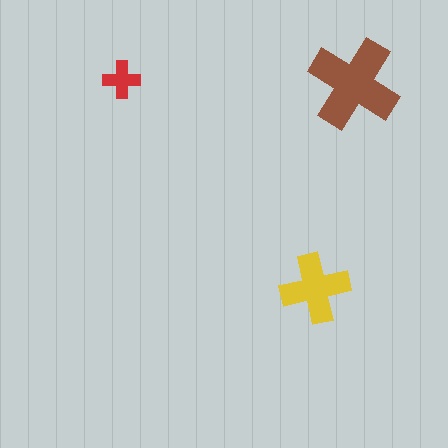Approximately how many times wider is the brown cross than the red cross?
About 2.5 times wider.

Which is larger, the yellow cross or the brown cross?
The brown one.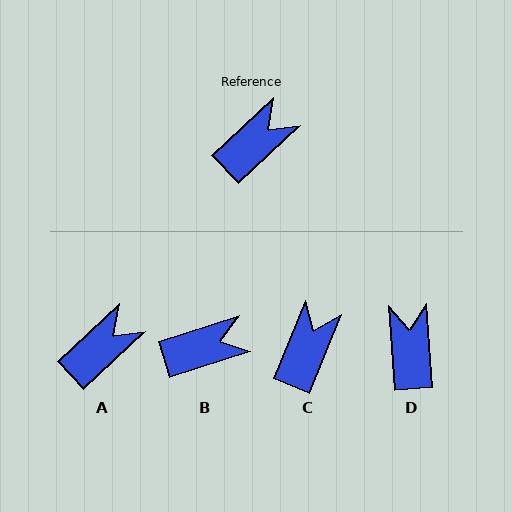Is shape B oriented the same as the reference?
No, it is off by about 25 degrees.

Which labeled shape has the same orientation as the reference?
A.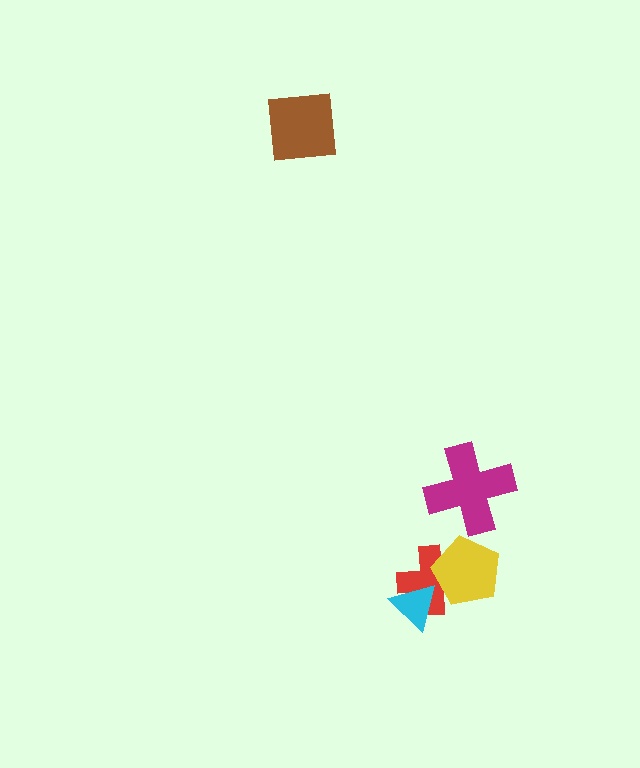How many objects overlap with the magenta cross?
0 objects overlap with the magenta cross.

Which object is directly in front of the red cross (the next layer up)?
The cyan triangle is directly in front of the red cross.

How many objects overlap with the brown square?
0 objects overlap with the brown square.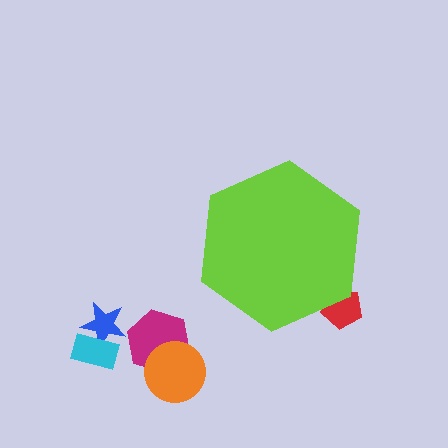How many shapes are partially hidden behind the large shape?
1 shape is partially hidden.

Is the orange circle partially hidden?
No, the orange circle is fully visible.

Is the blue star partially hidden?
No, the blue star is fully visible.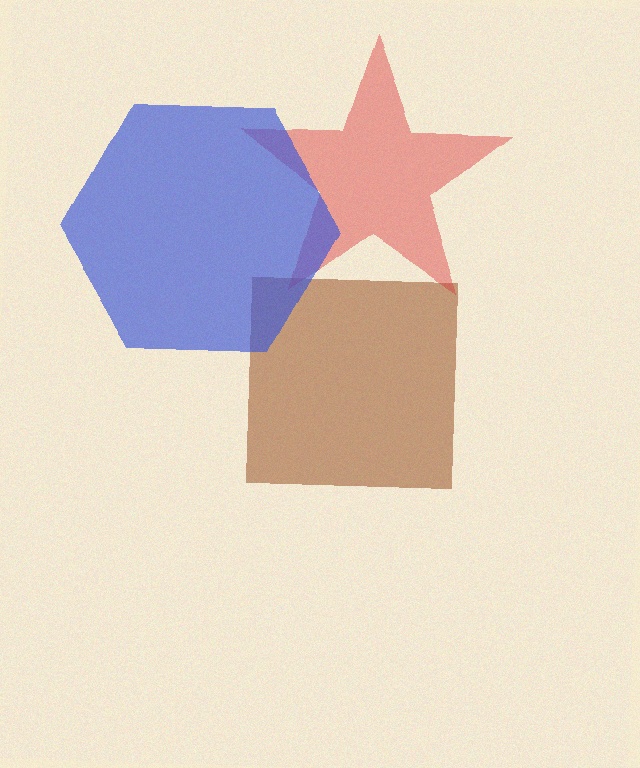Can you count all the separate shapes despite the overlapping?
Yes, there are 3 separate shapes.